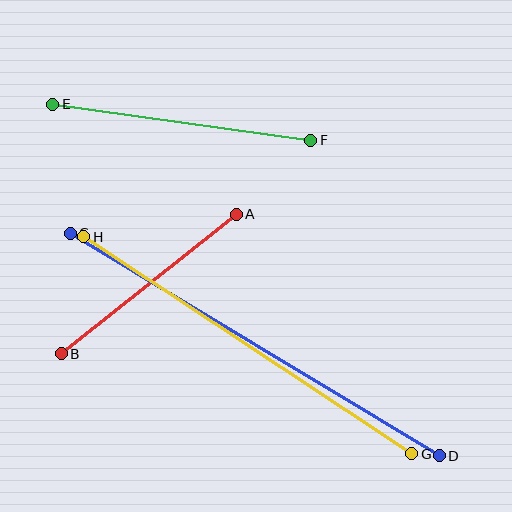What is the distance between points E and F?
The distance is approximately 261 pixels.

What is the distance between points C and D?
The distance is approximately 431 pixels.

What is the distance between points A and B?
The distance is approximately 224 pixels.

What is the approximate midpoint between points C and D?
The midpoint is at approximately (255, 344) pixels.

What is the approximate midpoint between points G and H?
The midpoint is at approximately (248, 345) pixels.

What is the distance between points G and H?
The distance is approximately 393 pixels.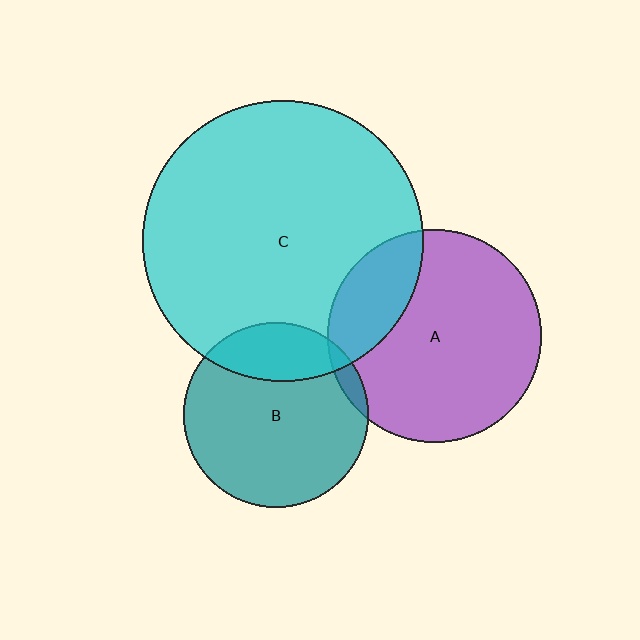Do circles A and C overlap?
Yes.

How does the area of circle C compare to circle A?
Approximately 1.7 times.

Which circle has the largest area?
Circle C (cyan).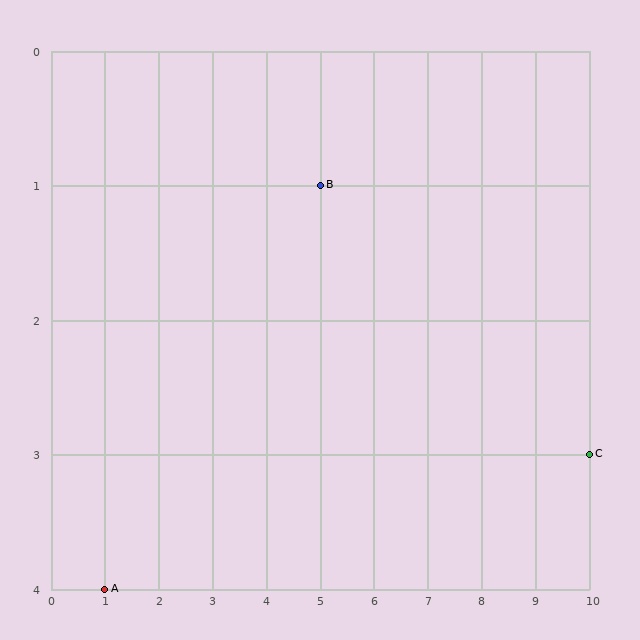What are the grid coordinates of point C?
Point C is at grid coordinates (10, 3).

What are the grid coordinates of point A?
Point A is at grid coordinates (1, 4).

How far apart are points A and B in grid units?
Points A and B are 4 columns and 3 rows apart (about 5.0 grid units diagonally).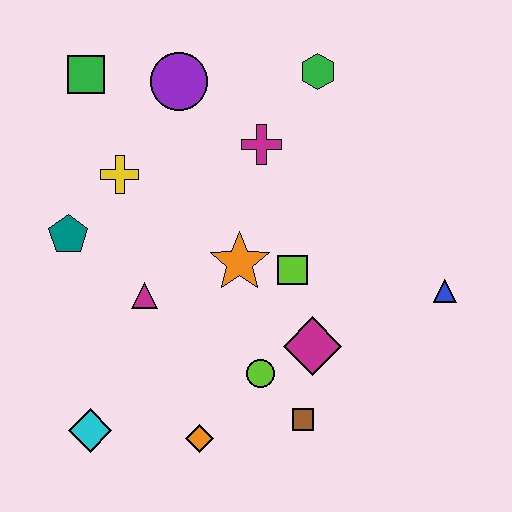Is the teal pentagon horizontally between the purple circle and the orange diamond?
No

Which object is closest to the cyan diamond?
The orange diamond is closest to the cyan diamond.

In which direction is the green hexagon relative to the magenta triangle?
The green hexagon is above the magenta triangle.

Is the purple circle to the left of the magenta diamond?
Yes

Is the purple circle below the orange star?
No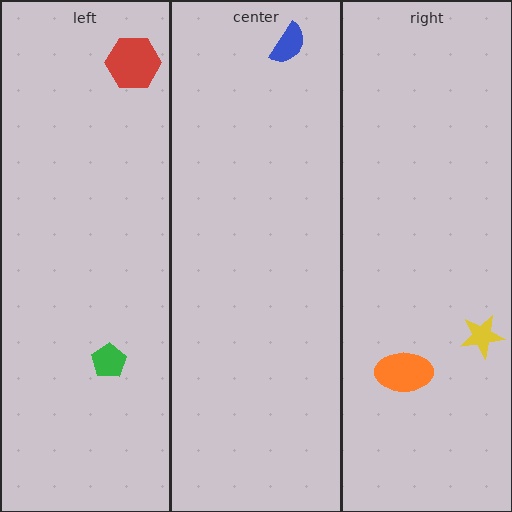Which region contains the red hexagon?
The left region.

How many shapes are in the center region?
1.